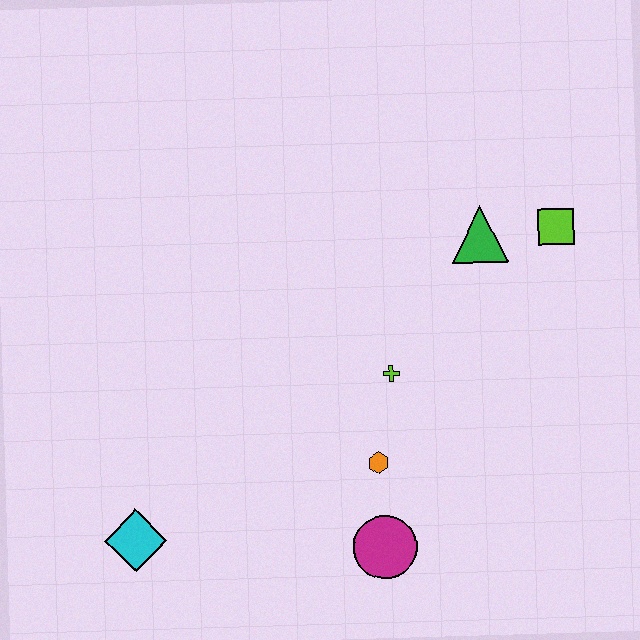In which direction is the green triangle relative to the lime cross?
The green triangle is above the lime cross.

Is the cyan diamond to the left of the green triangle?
Yes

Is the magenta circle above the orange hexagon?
No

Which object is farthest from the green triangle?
The cyan diamond is farthest from the green triangle.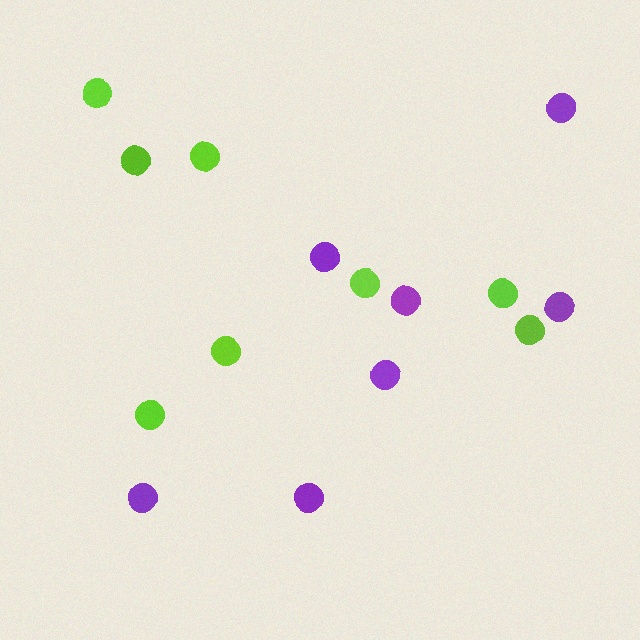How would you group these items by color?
There are 2 groups: one group of purple circles (7) and one group of lime circles (8).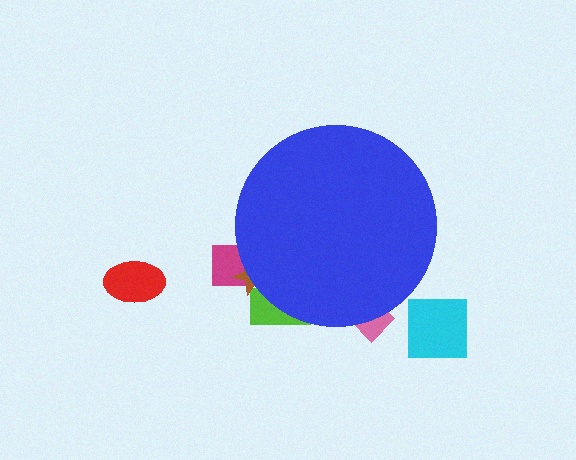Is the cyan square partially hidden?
No, the cyan square is fully visible.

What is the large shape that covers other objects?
A blue circle.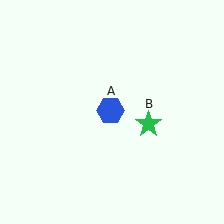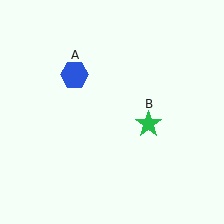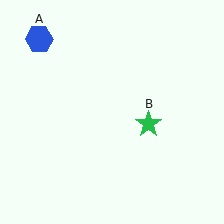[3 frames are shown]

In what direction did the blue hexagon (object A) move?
The blue hexagon (object A) moved up and to the left.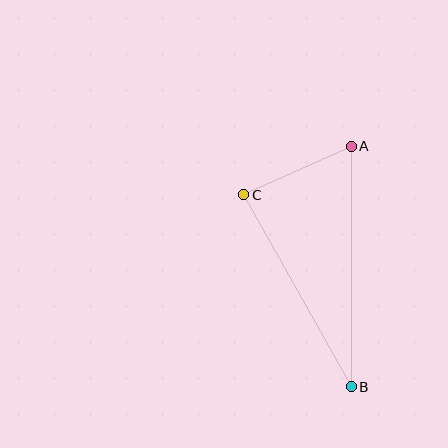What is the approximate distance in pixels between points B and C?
The distance between B and C is approximately 220 pixels.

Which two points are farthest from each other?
Points A and B are farthest from each other.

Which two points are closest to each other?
Points A and C are closest to each other.